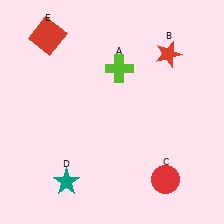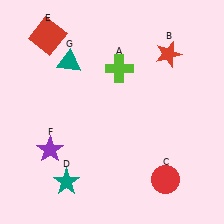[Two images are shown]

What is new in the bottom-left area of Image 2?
A purple star (F) was added in the bottom-left area of Image 2.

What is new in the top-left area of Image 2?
A teal triangle (G) was added in the top-left area of Image 2.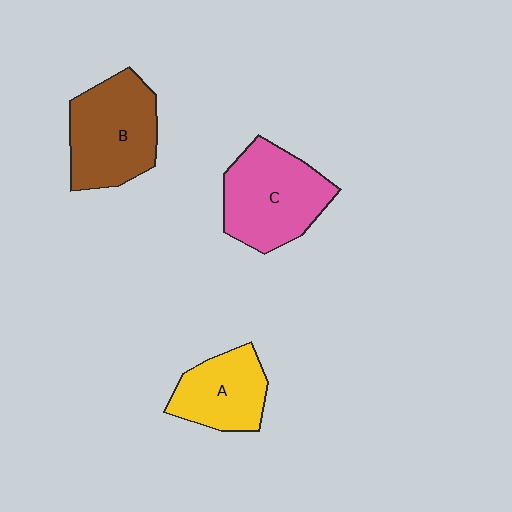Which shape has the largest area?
Shape C (pink).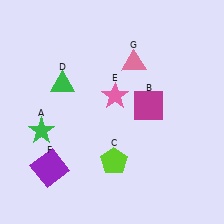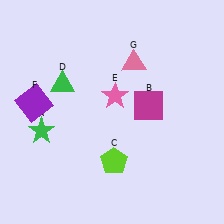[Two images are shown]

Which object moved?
The purple square (F) moved up.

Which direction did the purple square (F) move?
The purple square (F) moved up.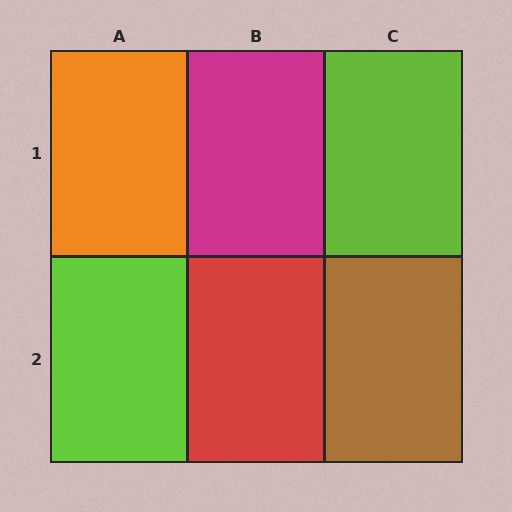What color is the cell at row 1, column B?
Magenta.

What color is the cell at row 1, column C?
Lime.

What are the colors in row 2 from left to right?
Lime, red, brown.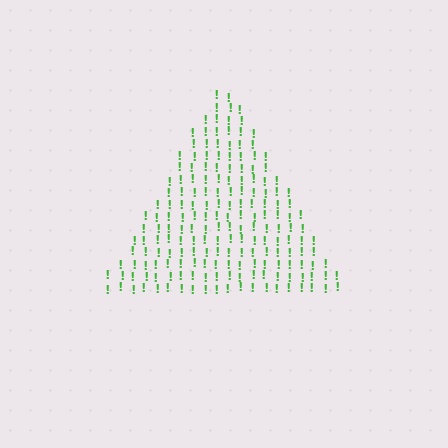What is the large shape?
The large shape is a triangle.